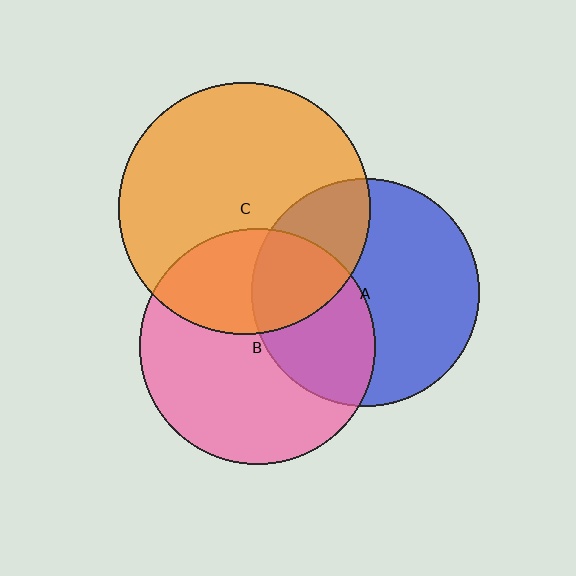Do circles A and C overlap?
Yes.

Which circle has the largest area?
Circle C (orange).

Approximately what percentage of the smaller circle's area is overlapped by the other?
Approximately 30%.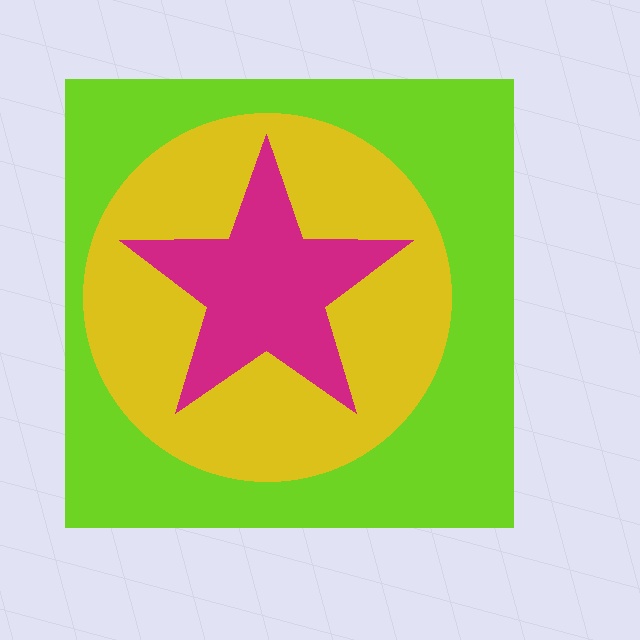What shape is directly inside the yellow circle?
The magenta star.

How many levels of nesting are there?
3.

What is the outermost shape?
The lime square.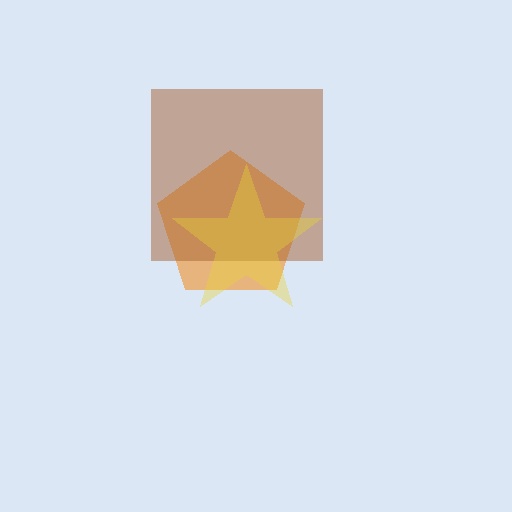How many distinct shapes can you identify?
There are 3 distinct shapes: an orange pentagon, a brown square, a yellow star.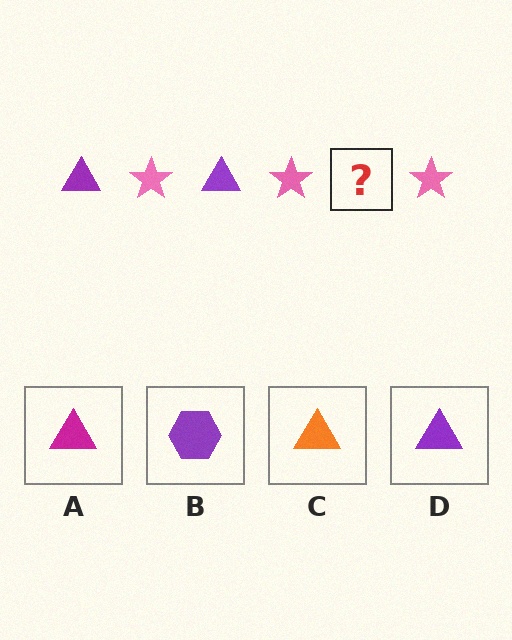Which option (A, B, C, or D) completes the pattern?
D.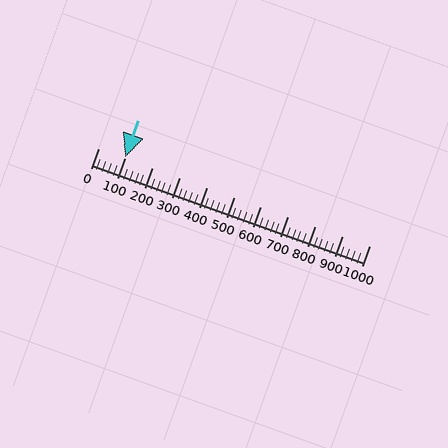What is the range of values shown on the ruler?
The ruler shows values from 0 to 1000.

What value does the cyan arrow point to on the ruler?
The cyan arrow points to approximately 100.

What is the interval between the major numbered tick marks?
The major tick marks are spaced 100 units apart.